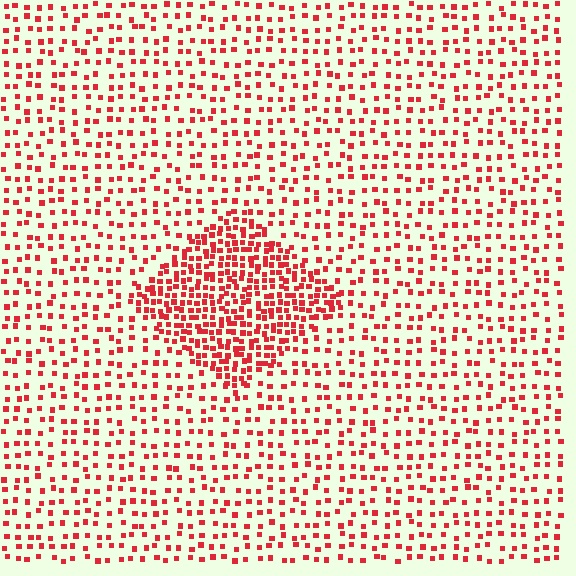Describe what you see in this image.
The image contains small red elements arranged at two different densities. A diamond-shaped region is visible where the elements are more densely packed than the surrounding area.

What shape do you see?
I see a diamond.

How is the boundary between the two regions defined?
The boundary is defined by a change in element density (approximately 2.4x ratio). All elements are the same color, size, and shape.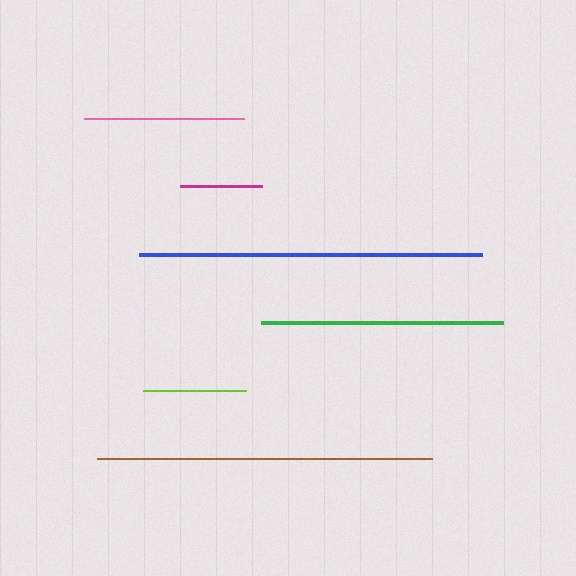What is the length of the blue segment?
The blue segment is approximately 343 pixels long.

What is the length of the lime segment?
The lime segment is approximately 103 pixels long.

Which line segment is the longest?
The blue line is the longest at approximately 343 pixels.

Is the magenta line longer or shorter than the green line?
The green line is longer than the magenta line.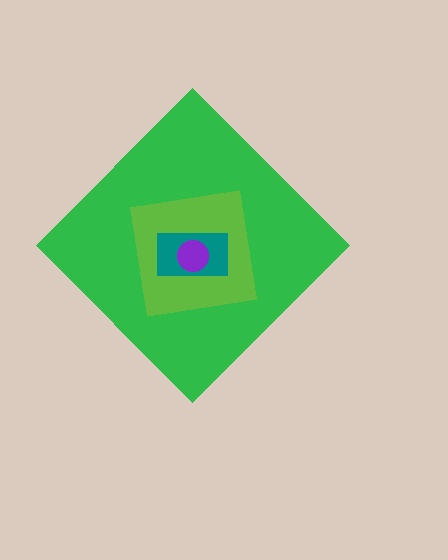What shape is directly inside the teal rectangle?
The purple circle.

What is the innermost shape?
The purple circle.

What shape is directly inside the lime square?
The teal rectangle.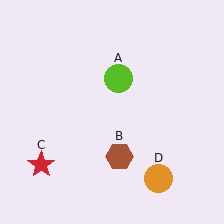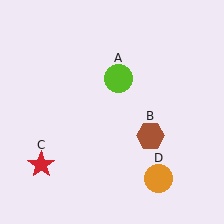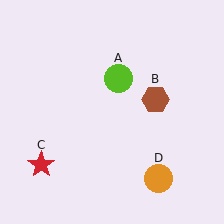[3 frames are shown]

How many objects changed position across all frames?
1 object changed position: brown hexagon (object B).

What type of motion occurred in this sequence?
The brown hexagon (object B) rotated counterclockwise around the center of the scene.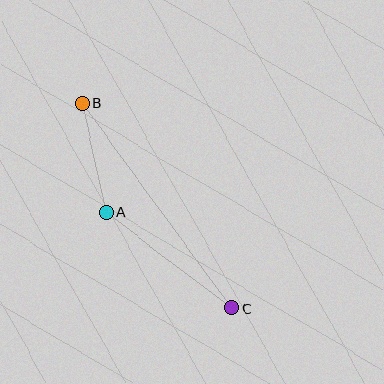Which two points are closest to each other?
Points A and B are closest to each other.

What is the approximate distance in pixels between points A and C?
The distance between A and C is approximately 158 pixels.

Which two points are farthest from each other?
Points B and C are farthest from each other.